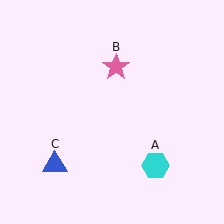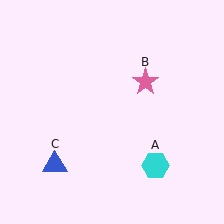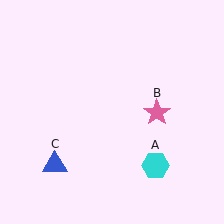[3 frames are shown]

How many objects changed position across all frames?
1 object changed position: pink star (object B).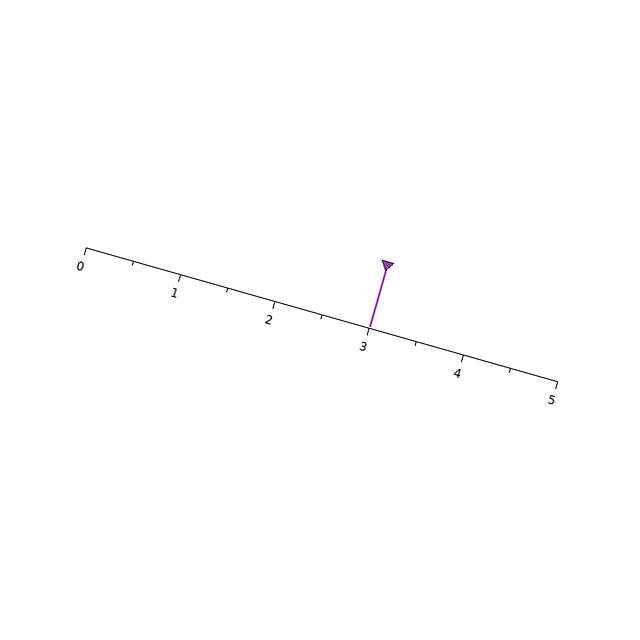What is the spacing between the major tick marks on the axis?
The major ticks are spaced 1 apart.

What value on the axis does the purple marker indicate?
The marker indicates approximately 3.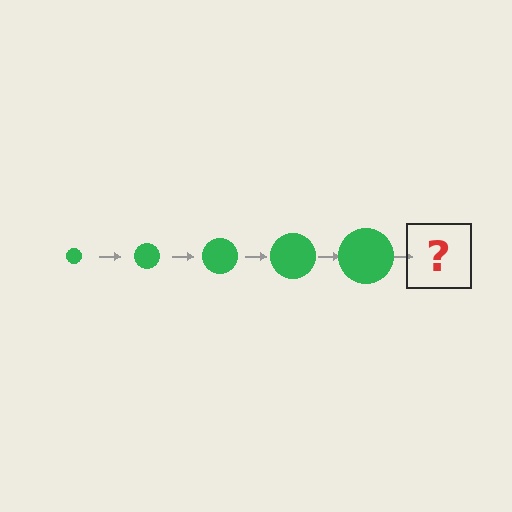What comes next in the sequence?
The next element should be a green circle, larger than the previous one.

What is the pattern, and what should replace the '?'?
The pattern is that the circle gets progressively larger each step. The '?' should be a green circle, larger than the previous one.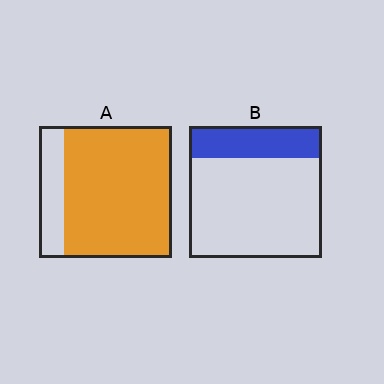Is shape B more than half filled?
No.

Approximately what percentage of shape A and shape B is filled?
A is approximately 80% and B is approximately 25%.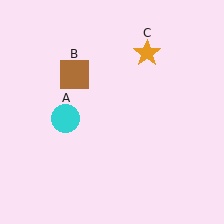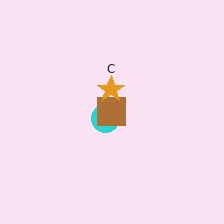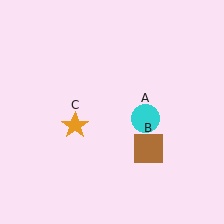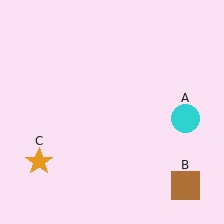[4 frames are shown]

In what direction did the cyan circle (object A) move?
The cyan circle (object A) moved right.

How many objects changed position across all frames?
3 objects changed position: cyan circle (object A), brown square (object B), orange star (object C).